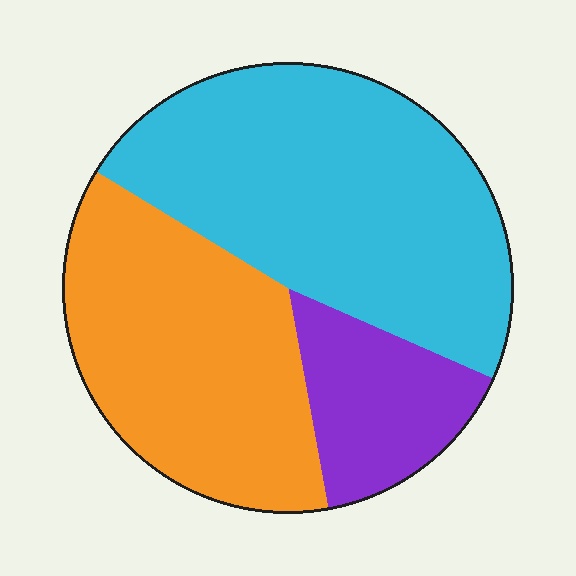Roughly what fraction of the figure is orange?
Orange covers 37% of the figure.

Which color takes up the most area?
Cyan, at roughly 50%.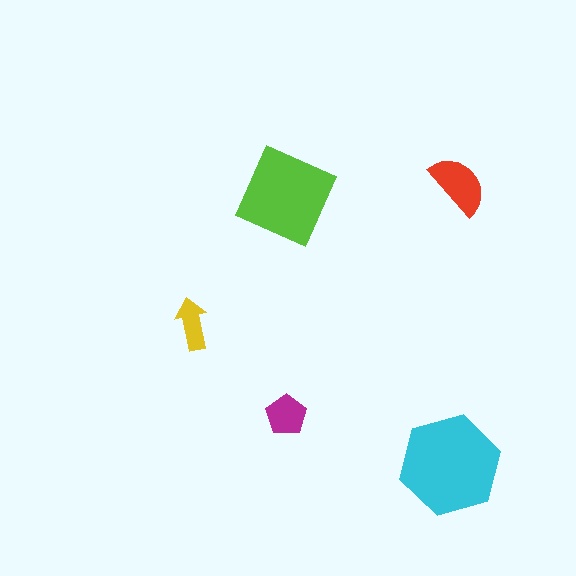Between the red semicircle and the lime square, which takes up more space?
The lime square.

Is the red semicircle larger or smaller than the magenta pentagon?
Larger.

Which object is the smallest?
The yellow arrow.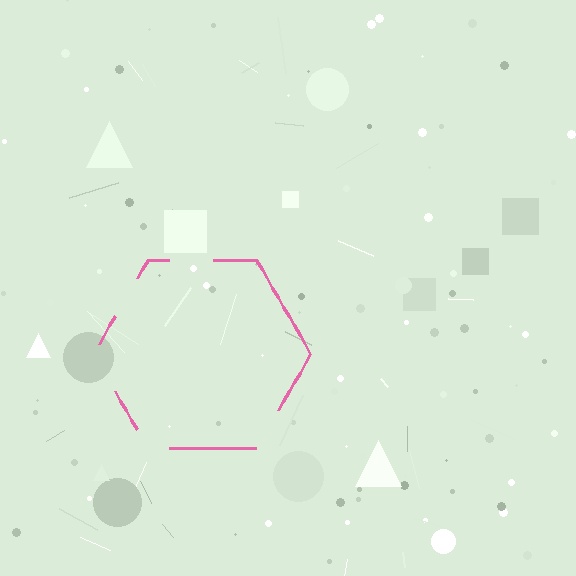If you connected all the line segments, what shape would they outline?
They would outline a hexagon.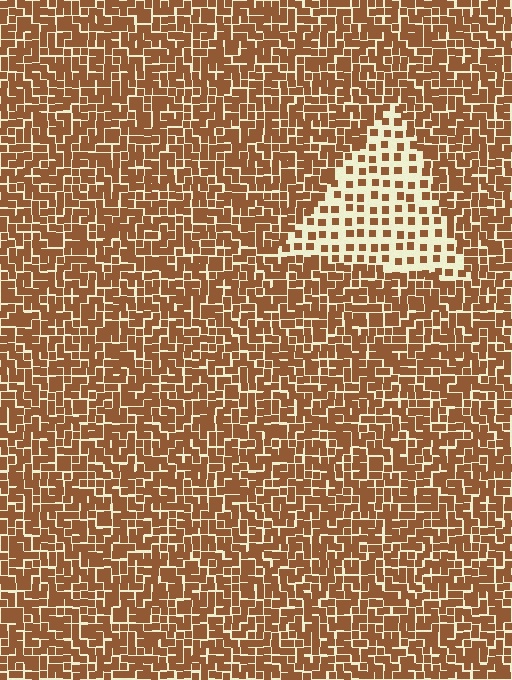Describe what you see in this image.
The image contains small brown elements arranged at two different densities. A triangle-shaped region is visible where the elements are less densely packed than the surrounding area.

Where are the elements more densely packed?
The elements are more densely packed outside the triangle boundary.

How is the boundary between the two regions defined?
The boundary is defined by a change in element density (approximately 2.5x ratio). All elements are the same color, size, and shape.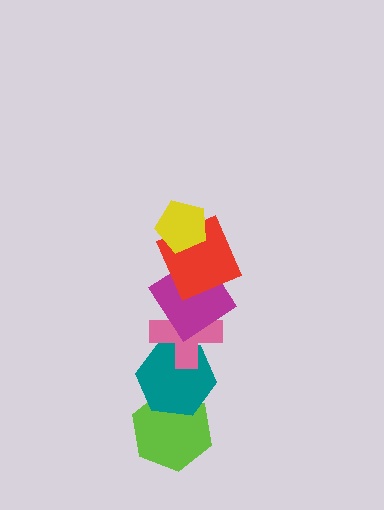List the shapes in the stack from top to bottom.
From top to bottom: the yellow pentagon, the red square, the magenta diamond, the pink cross, the teal hexagon, the lime hexagon.